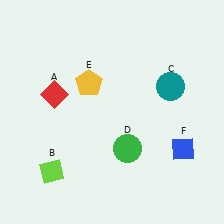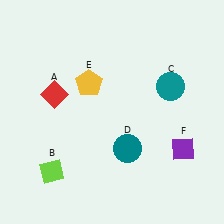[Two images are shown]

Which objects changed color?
D changed from green to teal. F changed from blue to purple.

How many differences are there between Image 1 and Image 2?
There are 2 differences between the two images.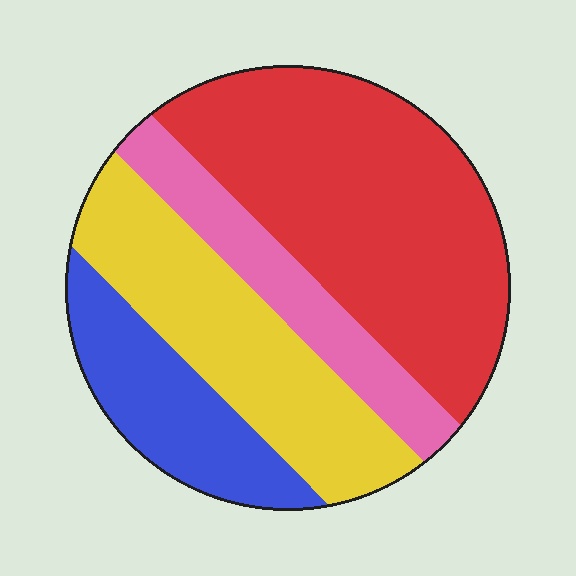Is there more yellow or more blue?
Yellow.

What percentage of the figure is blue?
Blue covers 17% of the figure.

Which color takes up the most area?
Red, at roughly 45%.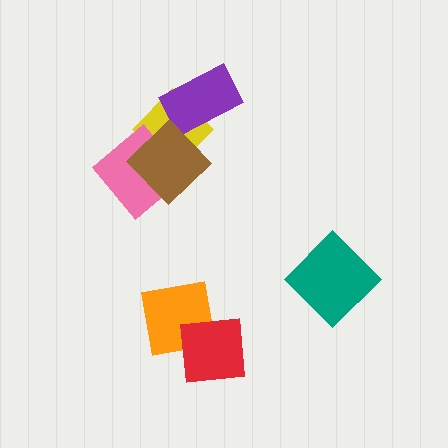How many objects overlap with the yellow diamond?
3 objects overlap with the yellow diamond.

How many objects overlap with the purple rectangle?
1 object overlaps with the purple rectangle.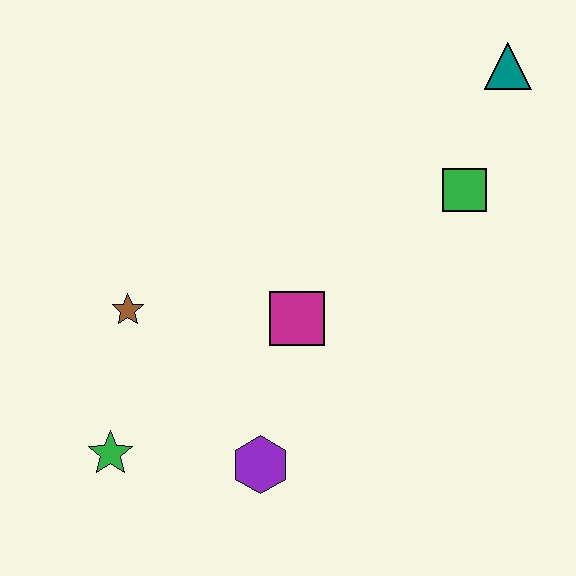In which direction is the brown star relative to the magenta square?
The brown star is to the left of the magenta square.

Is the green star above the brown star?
No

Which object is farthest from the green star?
The teal triangle is farthest from the green star.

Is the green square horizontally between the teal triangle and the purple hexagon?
Yes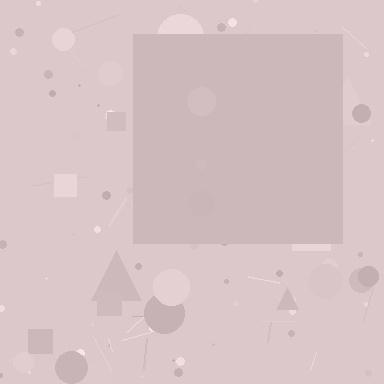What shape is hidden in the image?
A square is hidden in the image.